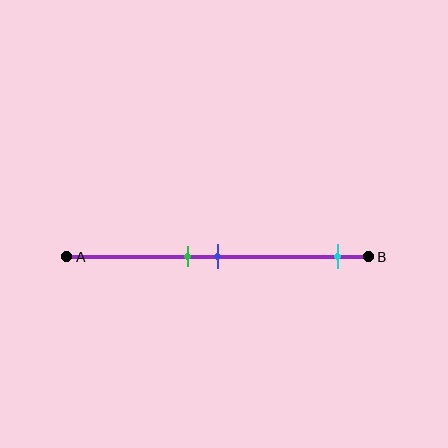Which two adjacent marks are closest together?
The green and blue marks are the closest adjacent pair.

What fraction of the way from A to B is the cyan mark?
The cyan mark is approximately 90% (0.9) of the way from A to B.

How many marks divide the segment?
There are 3 marks dividing the segment.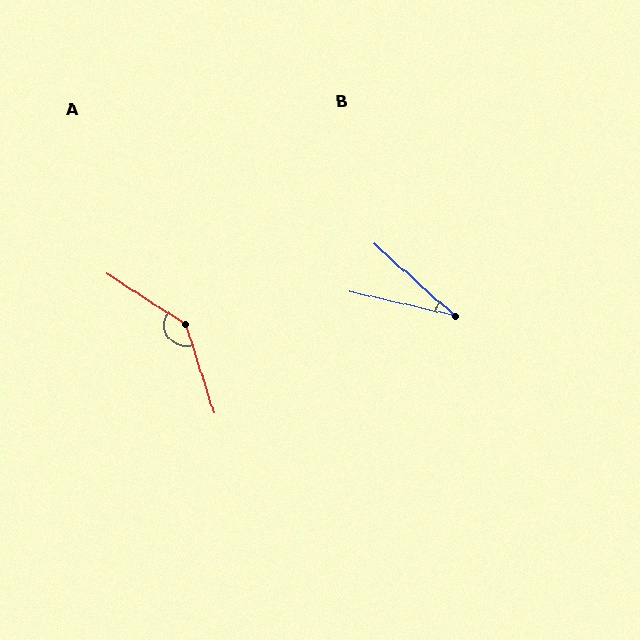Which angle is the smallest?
B, at approximately 29 degrees.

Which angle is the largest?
A, at approximately 141 degrees.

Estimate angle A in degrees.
Approximately 141 degrees.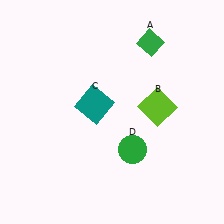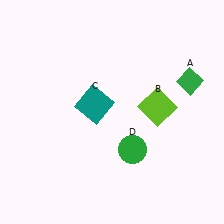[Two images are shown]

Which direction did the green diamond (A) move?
The green diamond (A) moved right.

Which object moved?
The green diamond (A) moved right.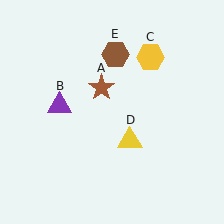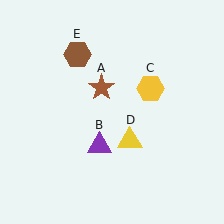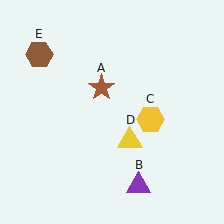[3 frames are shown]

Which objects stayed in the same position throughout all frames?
Brown star (object A) and yellow triangle (object D) remained stationary.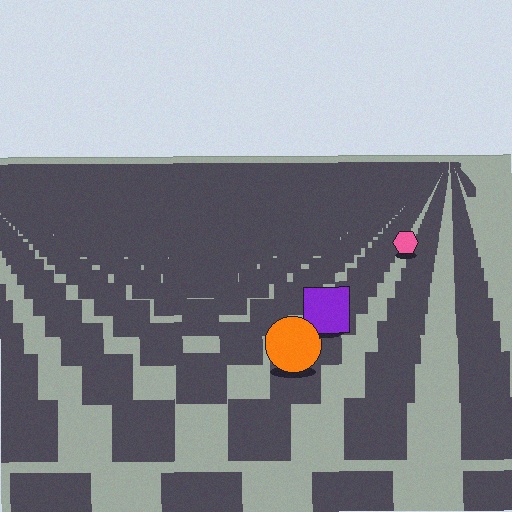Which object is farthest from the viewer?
The pink hexagon is farthest from the viewer. It appears smaller and the ground texture around it is denser.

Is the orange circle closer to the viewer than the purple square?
Yes. The orange circle is closer — you can tell from the texture gradient: the ground texture is coarser near it.